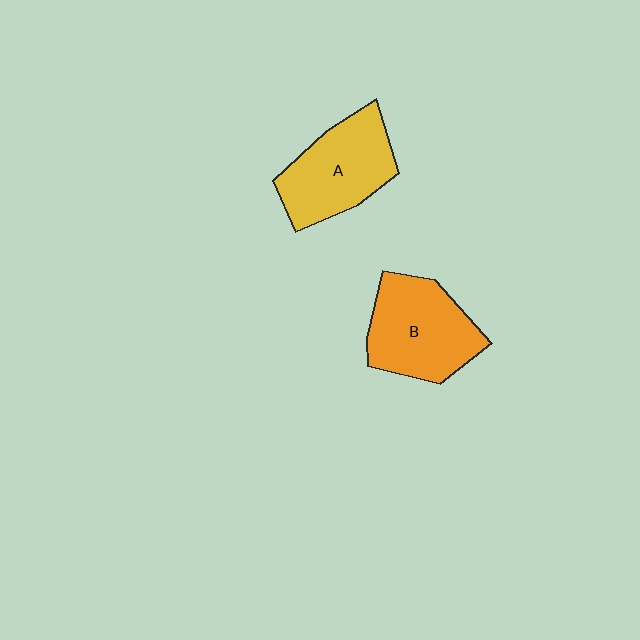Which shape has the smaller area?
Shape A (yellow).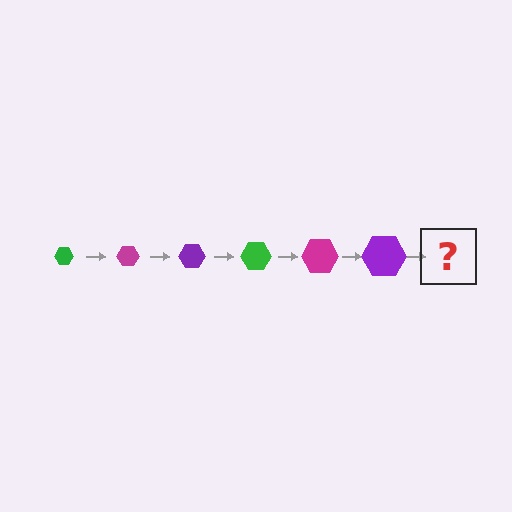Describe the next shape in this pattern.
It should be a green hexagon, larger than the previous one.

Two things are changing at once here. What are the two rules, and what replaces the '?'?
The two rules are that the hexagon grows larger each step and the color cycles through green, magenta, and purple. The '?' should be a green hexagon, larger than the previous one.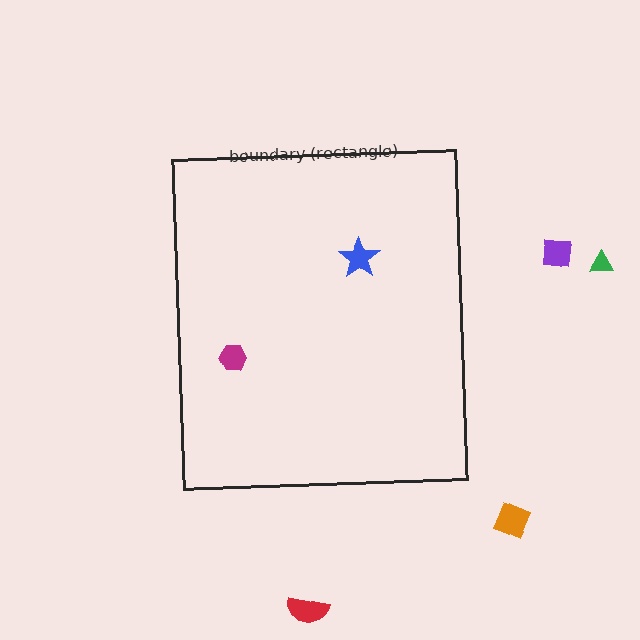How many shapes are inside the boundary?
2 inside, 4 outside.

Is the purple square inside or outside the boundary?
Outside.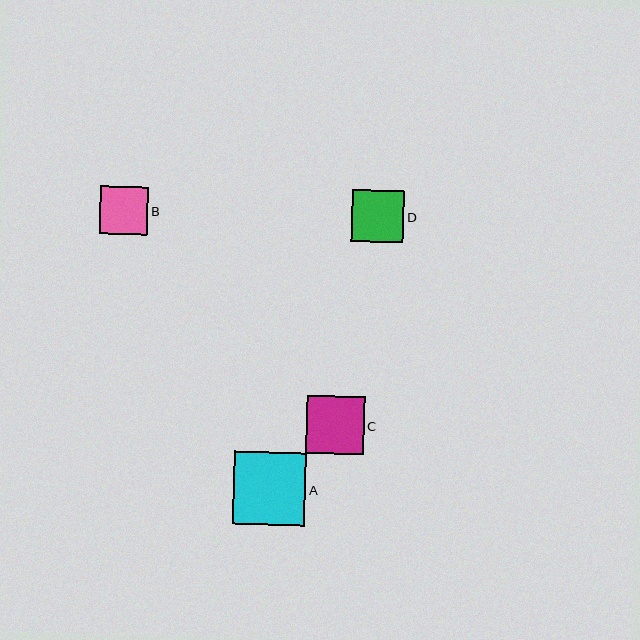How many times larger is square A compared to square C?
Square A is approximately 1.3 times the size of square C.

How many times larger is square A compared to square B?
Square A is approximately 1.5 times the size of square B.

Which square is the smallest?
Square B is the smallest with a size of approximately 48 pixels.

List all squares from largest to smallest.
From largest to smallest: A, C, D, B.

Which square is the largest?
Square A is the largest with a size of approximately 73 pixels.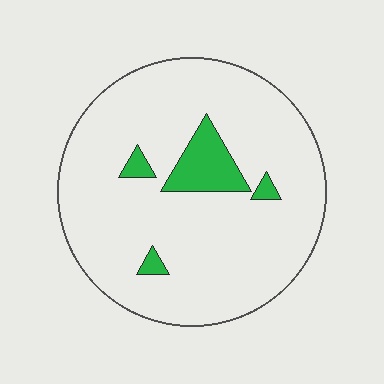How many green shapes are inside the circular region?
4.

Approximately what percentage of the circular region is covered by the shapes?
Approximately 10%.